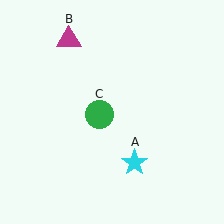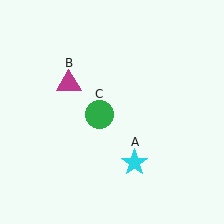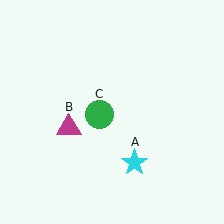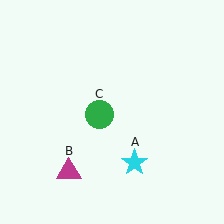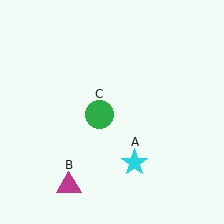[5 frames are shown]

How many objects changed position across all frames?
1 object changed position: magenta triangle (object B).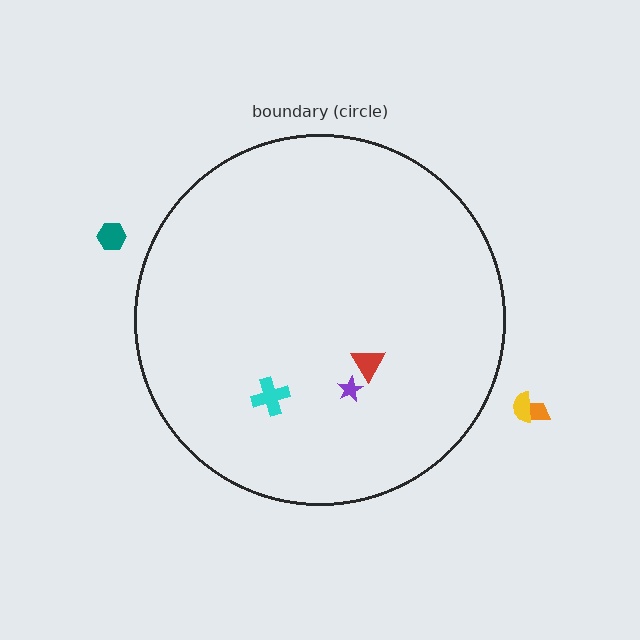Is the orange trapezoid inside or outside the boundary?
Outside.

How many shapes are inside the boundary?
3 inside, 3 outside.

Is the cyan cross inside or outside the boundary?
Inside.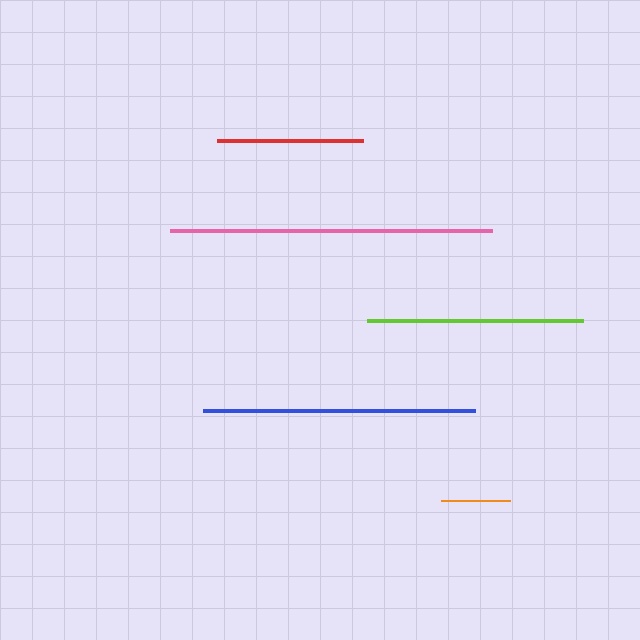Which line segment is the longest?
The pink line is the longest at approximately 322 pixels.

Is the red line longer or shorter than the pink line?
The pink line is longer than the red line.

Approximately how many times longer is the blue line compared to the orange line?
The blue line is approximately 4.0 times the length of the orange line.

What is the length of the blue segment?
The blue segment is approximately 272 pixels long.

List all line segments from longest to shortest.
From longest to shortest: pink, blue, lime, red, orange.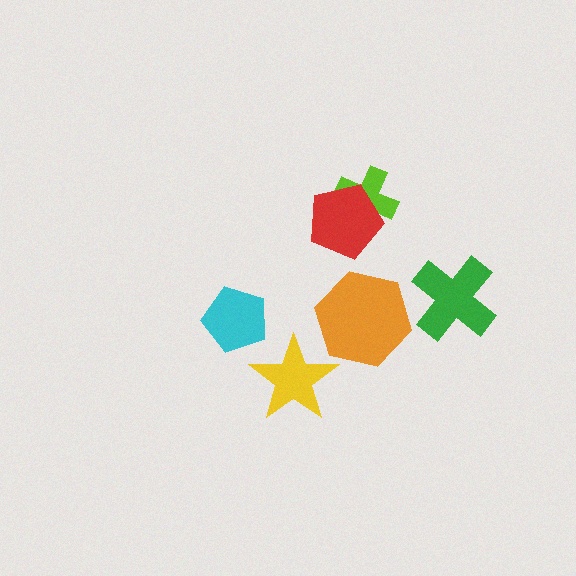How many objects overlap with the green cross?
0 objects overlap with the green cross.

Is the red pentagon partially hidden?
No, no other shape covers it.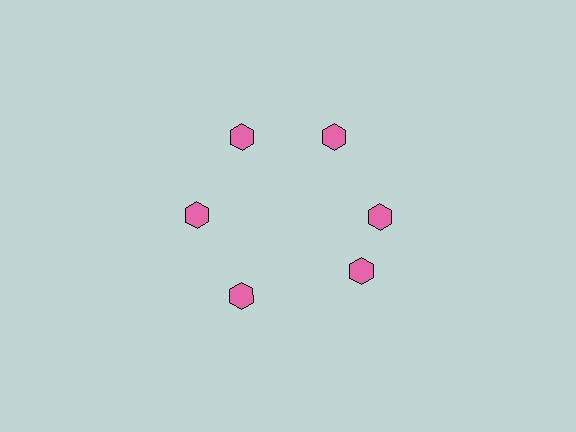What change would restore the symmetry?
The symmetry would be restored by rotating it back into even spacing with its neighbors so that all 6 hexagons sit at equal angles and equal distance from the center.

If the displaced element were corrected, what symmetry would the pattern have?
It would have 6-fold rotational symmetry — the pattern would map onto itself every 60 degrees.